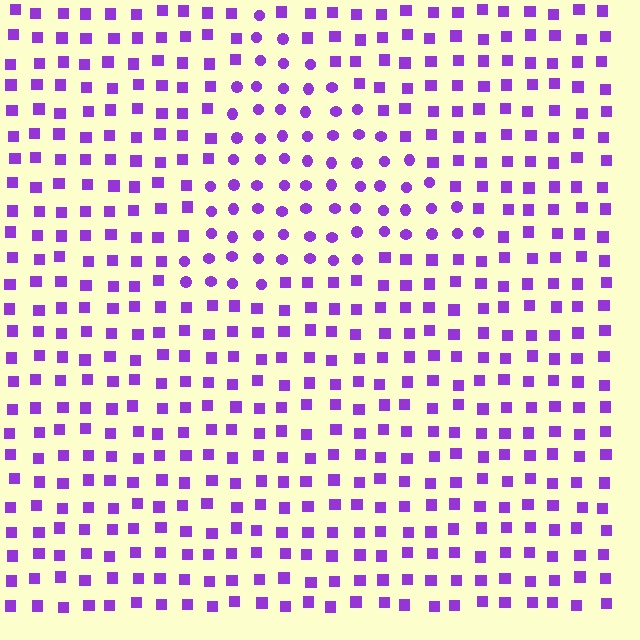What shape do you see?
I see a triangle.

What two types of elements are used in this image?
The image uses circles inside the triangle region and squares outside it.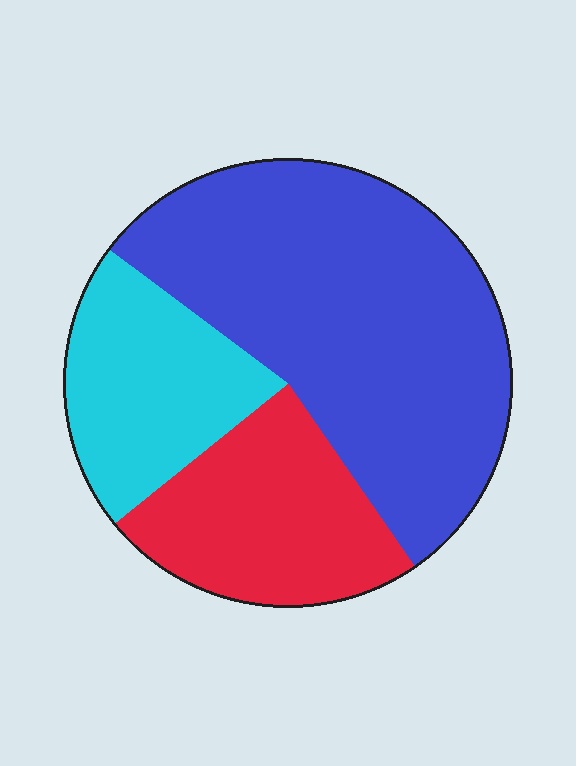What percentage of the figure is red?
Red takes up about one quarter (1/4) of the figure.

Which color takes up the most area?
Blue, at roughly 55%.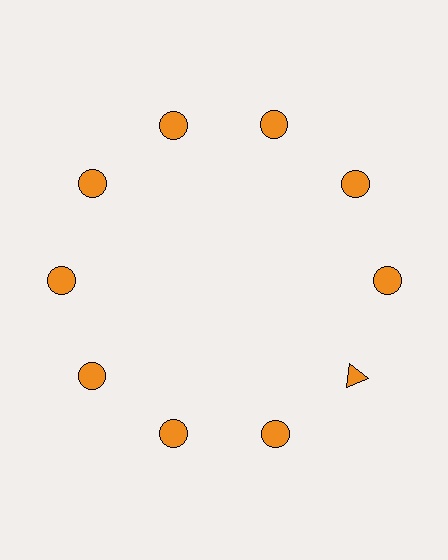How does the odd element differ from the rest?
It has a different shape: triangle instead of circle.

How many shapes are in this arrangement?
There are 10 shapes arranged in a ring pattern.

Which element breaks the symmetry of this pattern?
The orange triangle at roughly the 4 o'clock position breaks the symmetry. All other shapes are orange circles.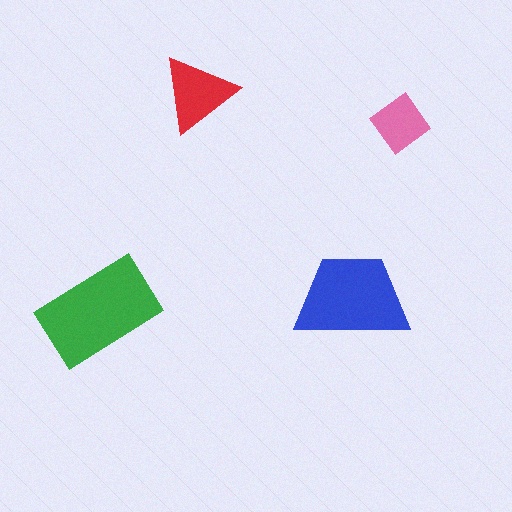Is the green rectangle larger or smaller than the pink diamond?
Larger.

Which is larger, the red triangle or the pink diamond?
The red triangle.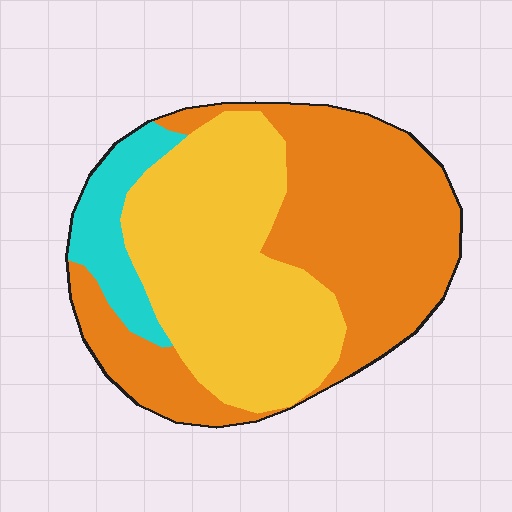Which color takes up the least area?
Cyan, at roughly 10%.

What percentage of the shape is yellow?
Yellow covers roughly 40% of the shape.